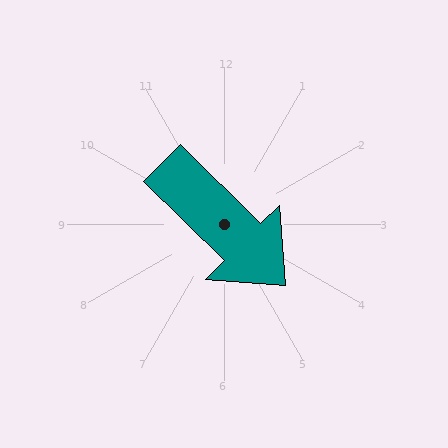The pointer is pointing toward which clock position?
Roughly 4 o'clock.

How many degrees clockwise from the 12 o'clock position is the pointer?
Approximately 135 degrees.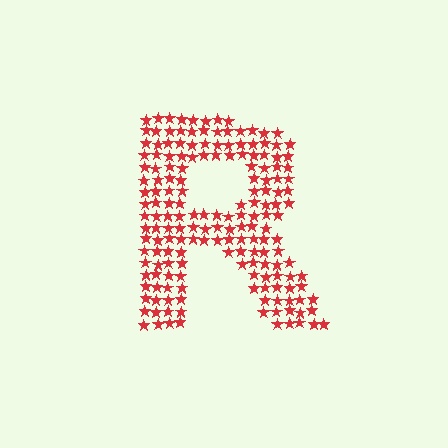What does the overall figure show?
The overall figure shows the letter R.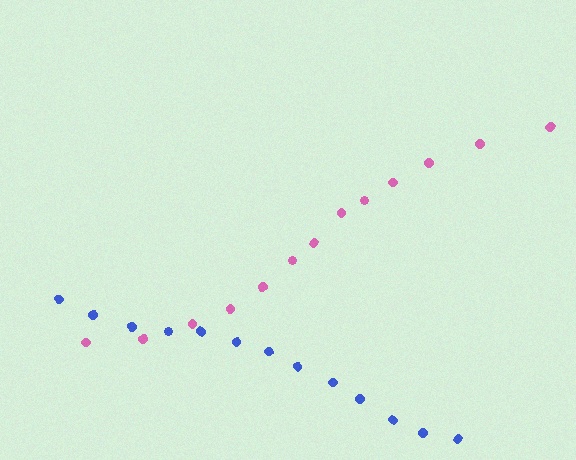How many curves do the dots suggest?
There are 2 distinct paths.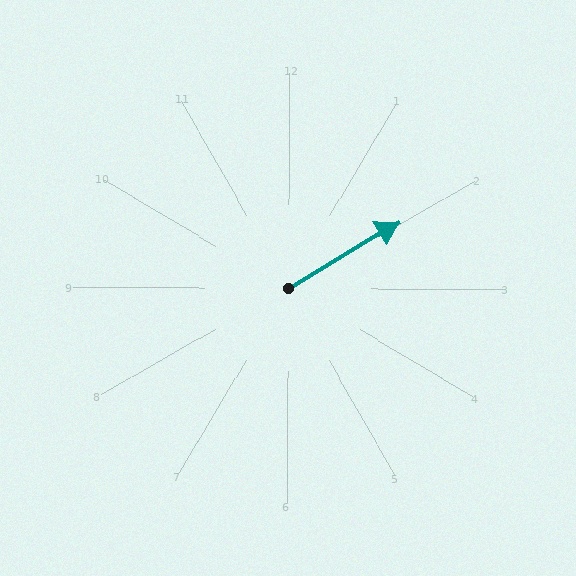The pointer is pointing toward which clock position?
Roughly 2 o'clock.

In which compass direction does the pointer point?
Northeast.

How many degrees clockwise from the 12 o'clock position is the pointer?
Approximately 59 degrees.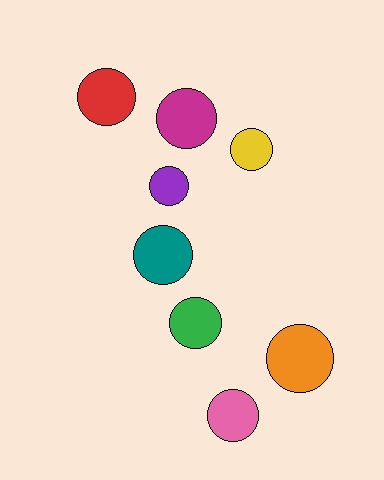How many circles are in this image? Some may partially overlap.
There are 8 circles.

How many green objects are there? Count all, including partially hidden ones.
There is 1 green object.